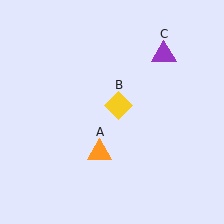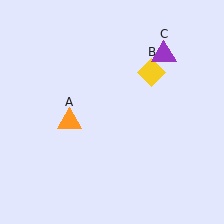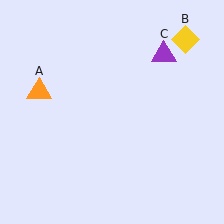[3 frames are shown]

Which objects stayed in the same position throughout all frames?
Purple triangle (object C) remained stationary.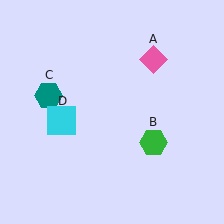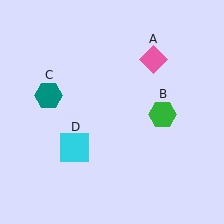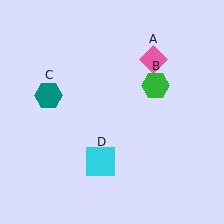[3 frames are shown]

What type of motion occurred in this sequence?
The green hexagon (object B), cyan square (object D) rotated counterclockwise around the center of the scene.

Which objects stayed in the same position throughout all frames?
Pink diamond (object A) and teal hexagon (object C) remained stationary.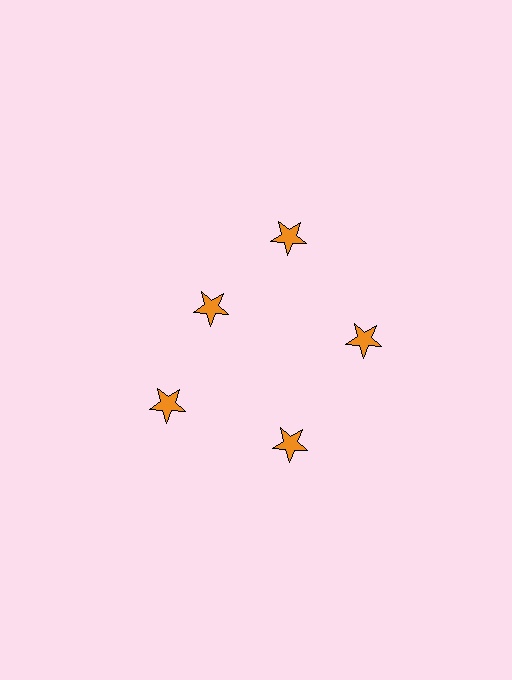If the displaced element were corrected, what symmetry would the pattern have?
It would have 5-fold rotational symmetry — the pattern would map onto itself every 72 degrees.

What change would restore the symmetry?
The symmetry would be restored by moving it outward, back onto the ring so that all 5 stars sit at equal angles and equal distance from the center.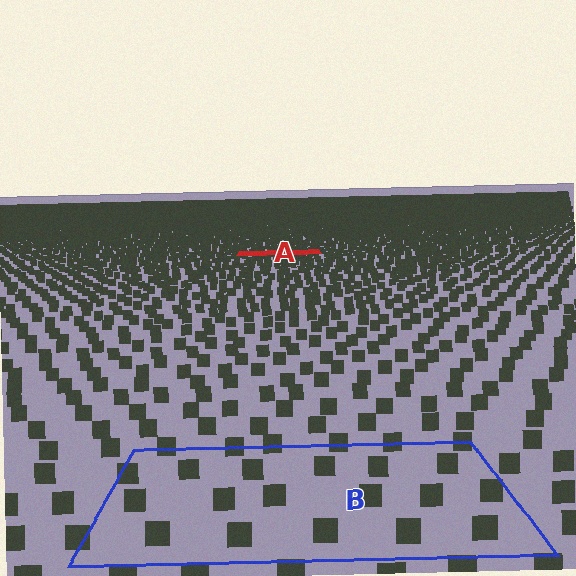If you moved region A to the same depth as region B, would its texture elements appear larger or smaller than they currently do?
They would appear larger. At a closer depth, the same texture elements are projected at a bigger on-screen size.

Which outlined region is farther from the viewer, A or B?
Region A is farther from the viewer — the texture elements inside it appear smaller and more densely packed.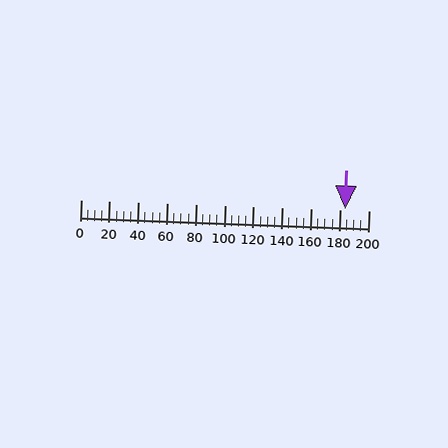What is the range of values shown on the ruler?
The ruler shows values from 0 to 200.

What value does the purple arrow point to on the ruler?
The purple arrow points to approximately 184.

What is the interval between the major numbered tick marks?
The major tick marks are spaced 20 units apart.